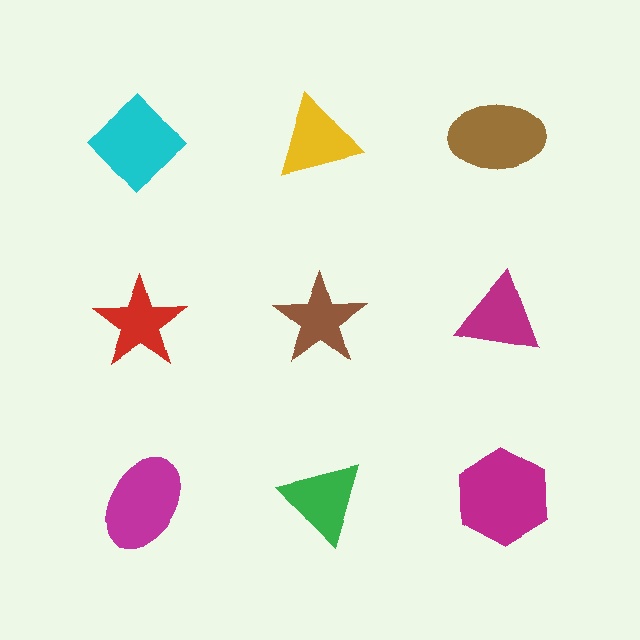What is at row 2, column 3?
A magenta triangle.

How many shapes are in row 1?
3 shapes.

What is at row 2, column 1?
A red star.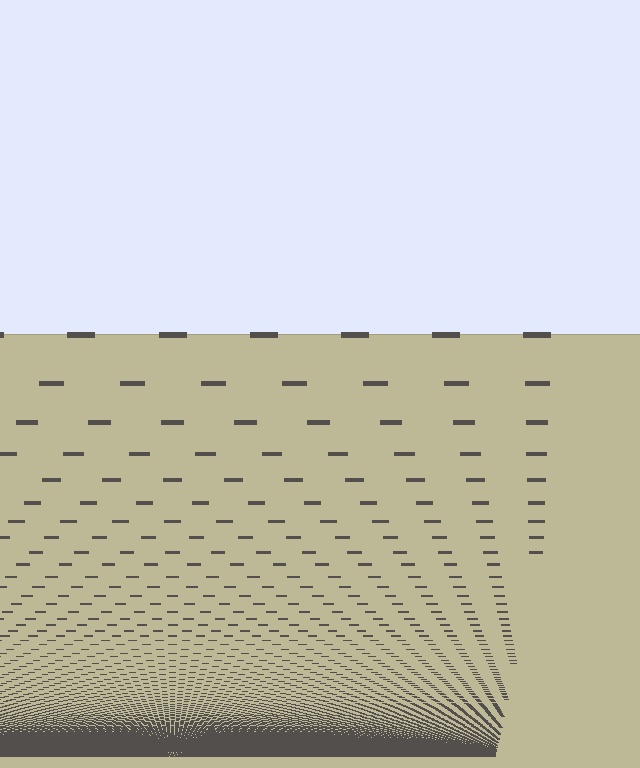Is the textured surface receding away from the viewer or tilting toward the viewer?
The surface appears to tilt toward the viewer. Texture elements get larger and sparser toward the top.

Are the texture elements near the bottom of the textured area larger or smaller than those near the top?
Smaller. The gradient is inverted — elements near the bottom are smaller and denser.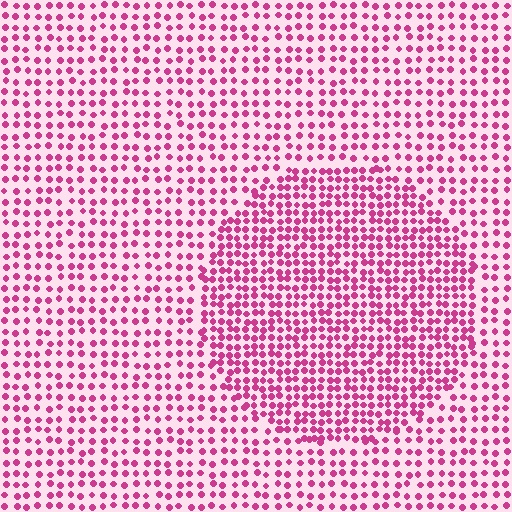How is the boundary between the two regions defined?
The boundary is defined by a change in element density (approximately 1.7x ratio). All elements are the same color, size, and shape.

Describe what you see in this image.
The image contains small magenta elements arranged at two different densities. A circle-shaped region is visible where the elements are more densely packed than the surrounding area.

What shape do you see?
I see a circle.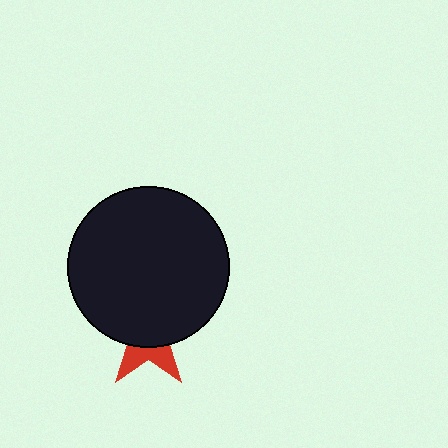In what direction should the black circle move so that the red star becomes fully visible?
The black circle should move up. That is the shortest direction to clear the overlap and leave the red star fully visible.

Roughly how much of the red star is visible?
A small part of it is visible (roughly 33%).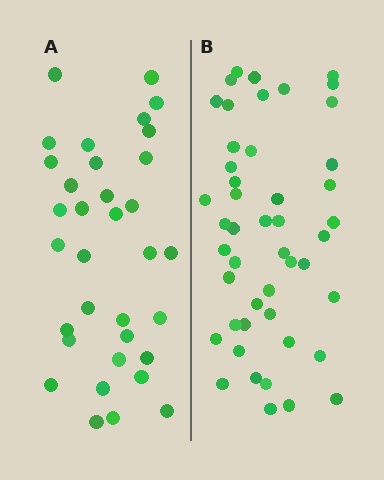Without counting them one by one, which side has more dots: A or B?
Region B (the right region) has more dots.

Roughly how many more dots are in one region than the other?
Region B has approximately 15 more dots than region A.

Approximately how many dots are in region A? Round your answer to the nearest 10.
About 30 dots. (The exact count is 34, which rounds to 30.)